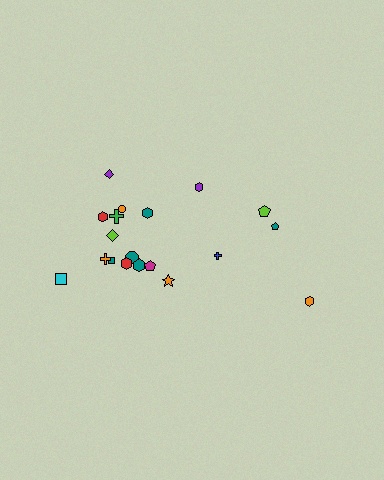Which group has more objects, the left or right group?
The left group.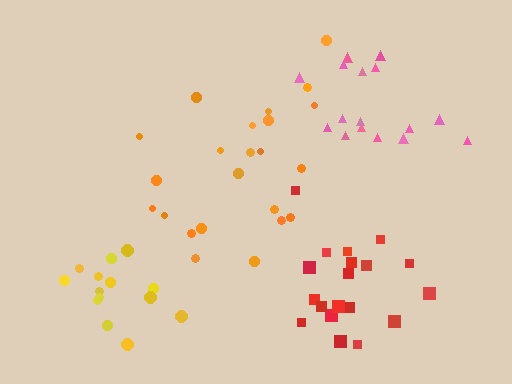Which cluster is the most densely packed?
Yellow.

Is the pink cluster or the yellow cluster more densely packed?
Yellow.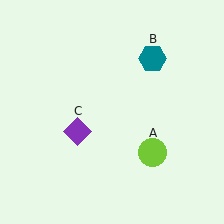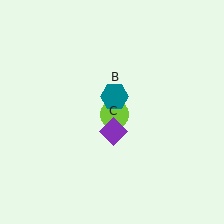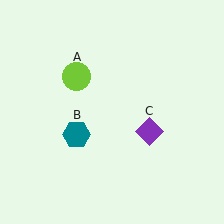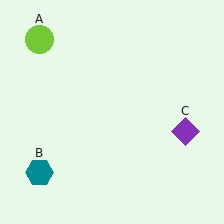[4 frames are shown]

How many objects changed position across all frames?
3 objects changed position: lime circle (object A), teal hexagon (object B), purple diamond (object C).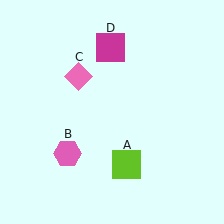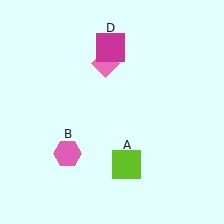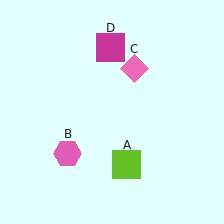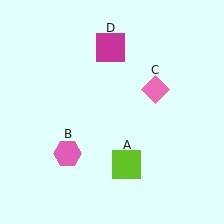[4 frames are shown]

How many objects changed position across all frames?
1 object changed position: pink diamond (object C).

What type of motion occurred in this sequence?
The pink diamond (object C) rotated clockwise around the center of the scene.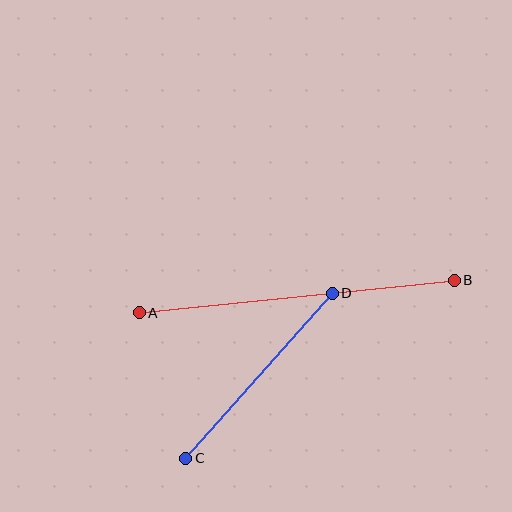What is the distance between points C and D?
The distance is approximately 221 pixels.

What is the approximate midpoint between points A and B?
The midpoint is at approximately (297, 297) pixels.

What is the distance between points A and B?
The distance is approximately 316 pixels.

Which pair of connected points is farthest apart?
Points A and B are farthest apart.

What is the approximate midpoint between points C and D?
The midpoint is at approximately (259, 376) pixels.